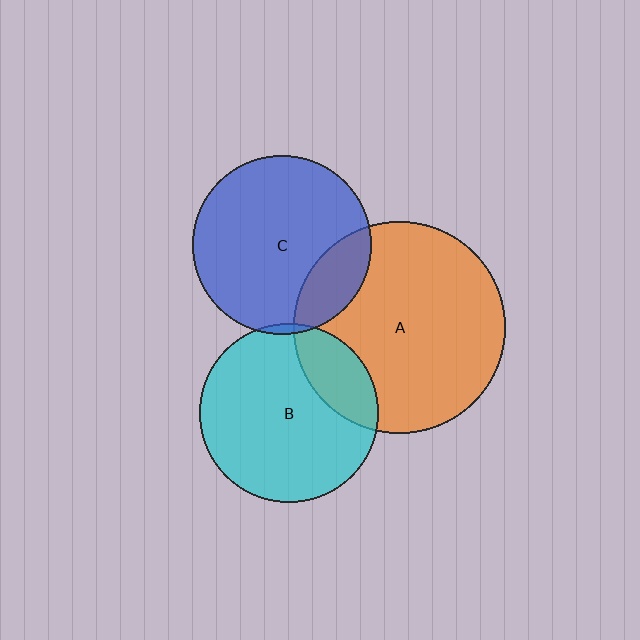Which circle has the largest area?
Circle A (orange).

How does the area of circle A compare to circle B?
Approximately 1.4 times.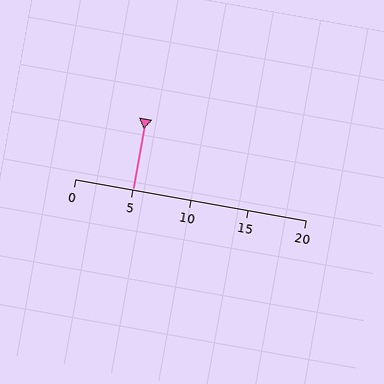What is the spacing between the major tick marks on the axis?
The major ticks are spaced 5 apart.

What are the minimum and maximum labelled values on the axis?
The axis runs from 0 to 20.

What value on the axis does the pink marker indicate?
The marker indicates approximately 5.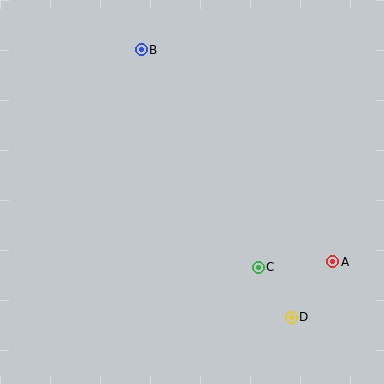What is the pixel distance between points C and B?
The distance between C and B is 247 pixels.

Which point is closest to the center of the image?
Point C at (258, 267) is closest to the center.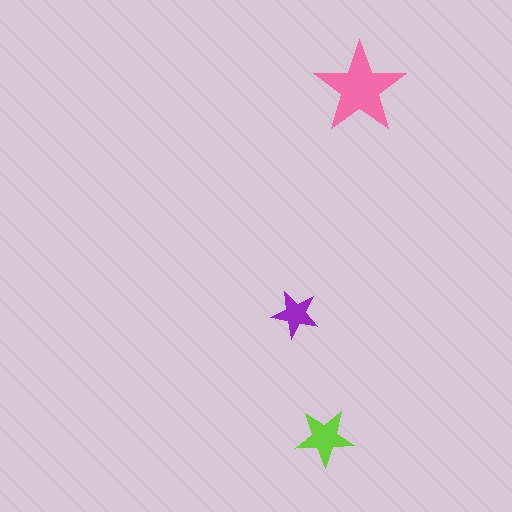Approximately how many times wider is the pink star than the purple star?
About 2 times wider.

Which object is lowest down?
The lime star is bottommost.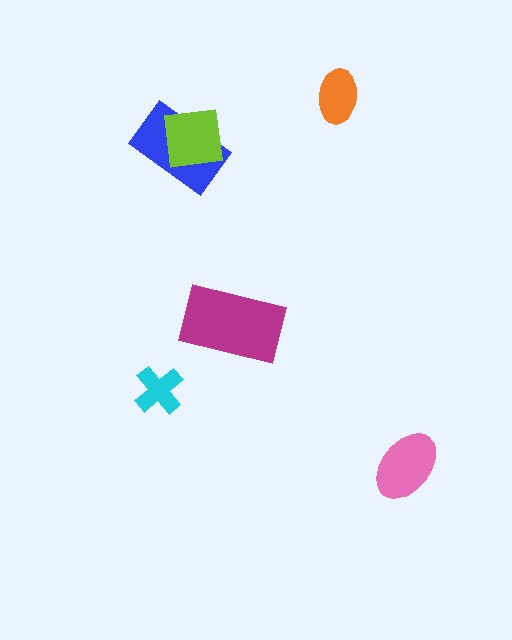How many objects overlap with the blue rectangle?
1 object overlaps with the blue rectangle.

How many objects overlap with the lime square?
1 object overlaps with the lime square.